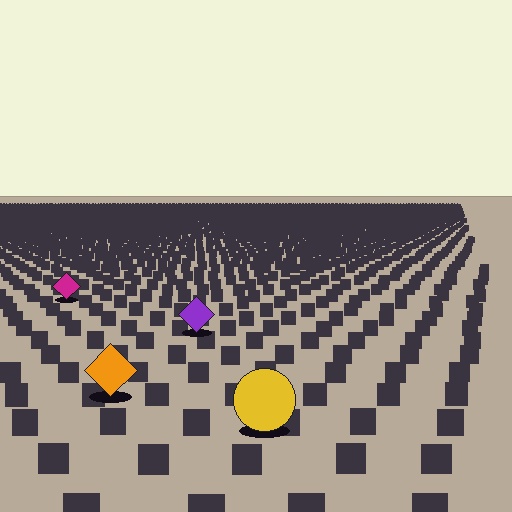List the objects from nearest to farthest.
From nearest to farthest: the yellow circle, the orange diamond, the purple diamond, the magenta diamond.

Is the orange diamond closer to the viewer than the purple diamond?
Yes. The orange diamond is closer — you can tell from the texture gradient: the ground texture is coarser near it.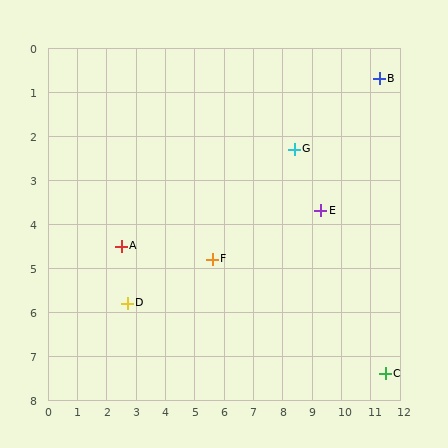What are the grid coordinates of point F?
Point F is at approximately (5.6, 4.8).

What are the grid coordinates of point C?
Point C is at approximately (11.5, 7.4).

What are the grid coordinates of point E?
Point E is at approximately (9.3, 3.7).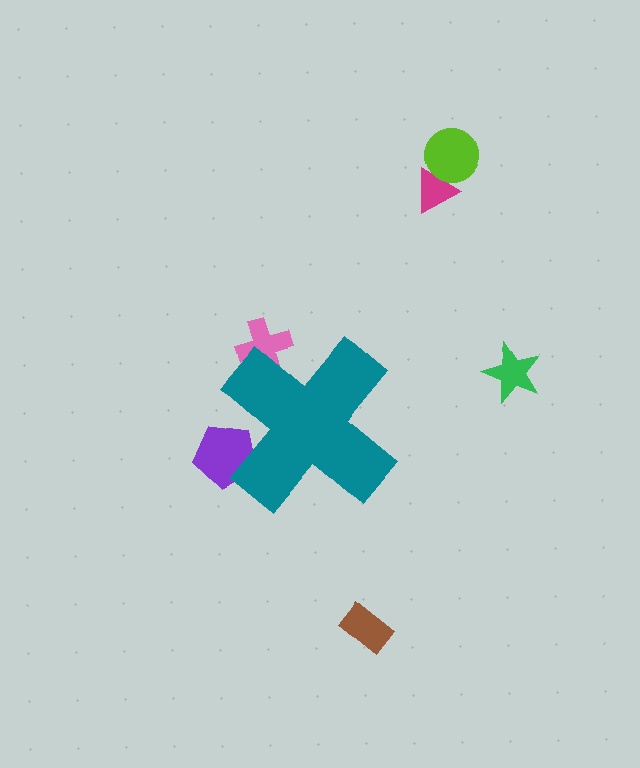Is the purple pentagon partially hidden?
Yes, the purple pentagon is partially hidden behind the teal cross.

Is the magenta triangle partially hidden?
No, the magenta triangle is fully visible.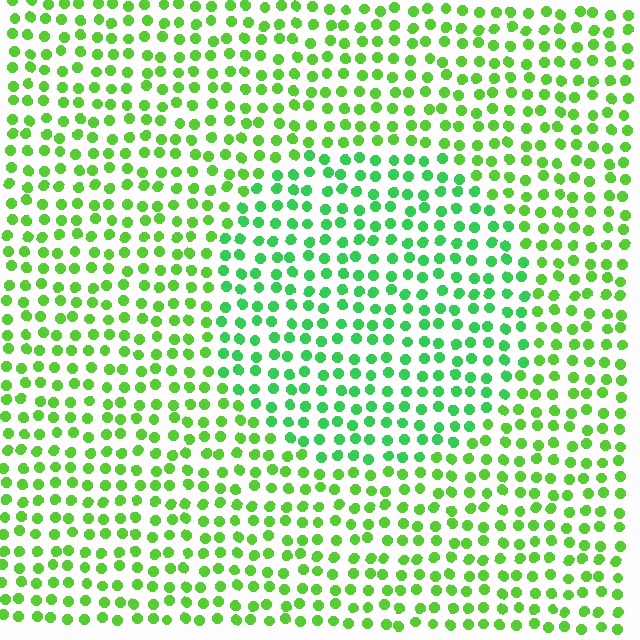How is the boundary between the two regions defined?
The boundary is defined purely by a slight shift in hue (about 27 degrees). Spacing, size, and orientation are identical on both sides.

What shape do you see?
I see a circle.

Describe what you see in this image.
The image is filled with small lime elements in a uniform arrangement. A circle-shaped region is visible where the elements are tinted to a slightly different hue, forming a subtle color boundary.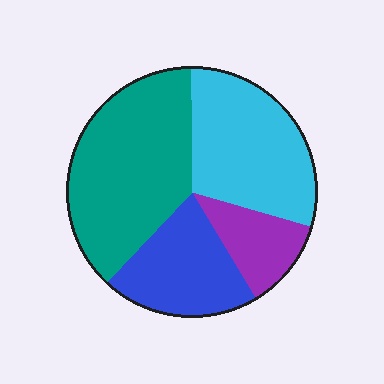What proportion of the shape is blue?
Blue covers roughly 20% of the shape.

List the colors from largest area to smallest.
From largest to smallest: teal, cyan, blue, purple.